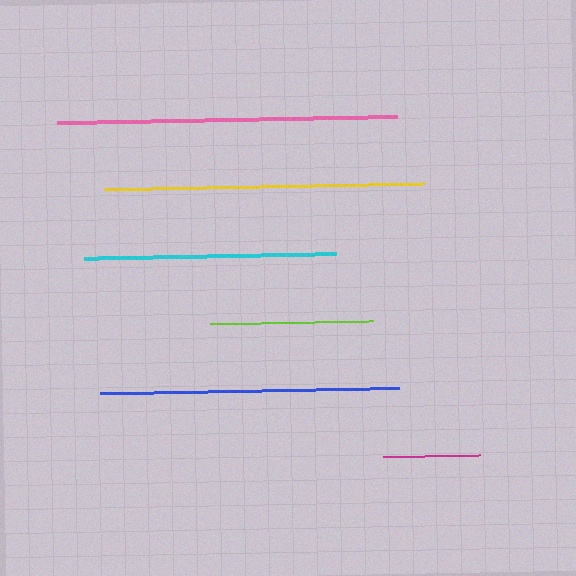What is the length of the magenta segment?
The magenta segment is approximately 98 pixels long.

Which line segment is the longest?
The pink line is the longest at approximately 339 pixels.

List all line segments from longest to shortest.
From longest to shortest: pink, yellow, blue, cyan, lime, magenta.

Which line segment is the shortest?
The magenta line is the shortest at approximately 98 pixels.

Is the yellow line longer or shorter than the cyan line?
The yellow line is longer than the cyan line.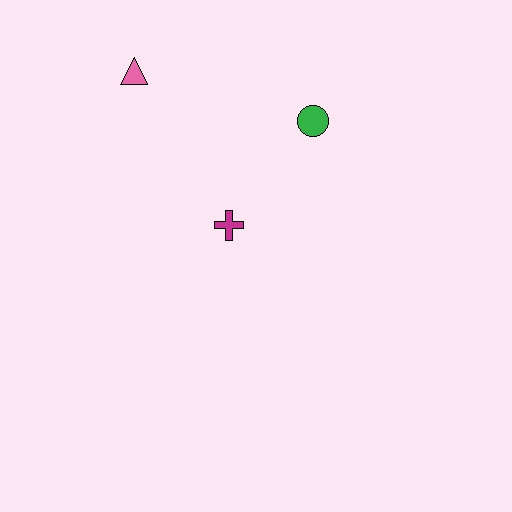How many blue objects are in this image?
There are no blue objects.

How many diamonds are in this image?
There are no diamonds.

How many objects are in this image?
There are 3 objects.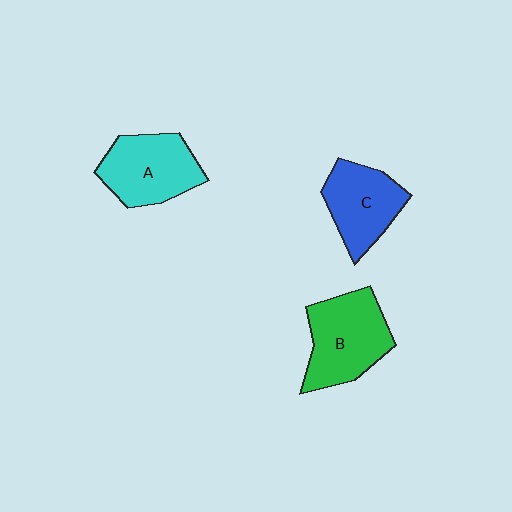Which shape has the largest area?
Shape B (green).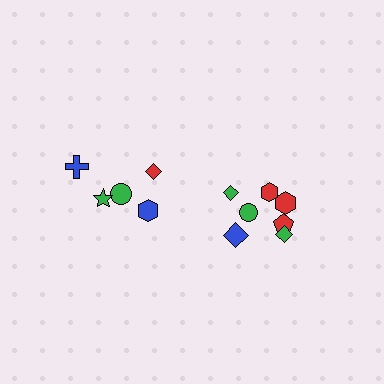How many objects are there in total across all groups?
There are 12 objects.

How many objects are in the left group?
There are 5 objects.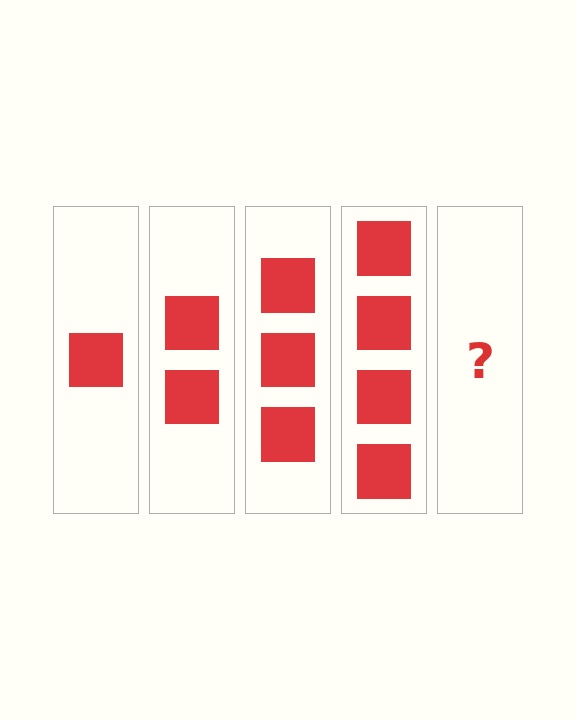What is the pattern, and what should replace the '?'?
The pattern is that each step adds one more square. The '?' should be 5 squares.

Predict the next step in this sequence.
The next step is 5 squares.